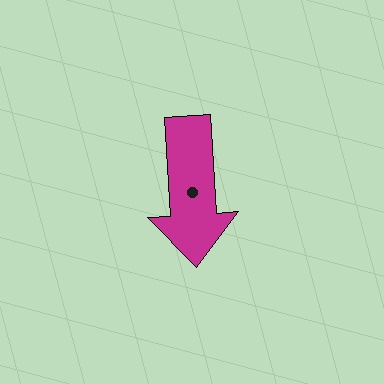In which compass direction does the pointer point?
South.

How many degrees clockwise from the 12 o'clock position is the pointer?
Approximately 176 degrees.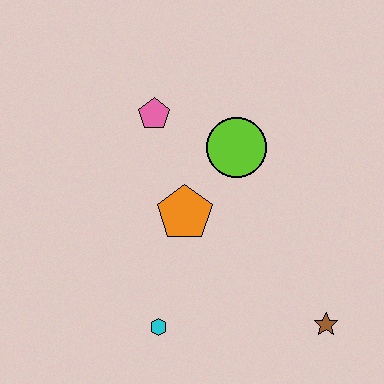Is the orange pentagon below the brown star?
No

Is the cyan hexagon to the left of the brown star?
Yes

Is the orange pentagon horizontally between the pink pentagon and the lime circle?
Yes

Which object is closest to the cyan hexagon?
The orange pentagon is closest to the cyan hexagon.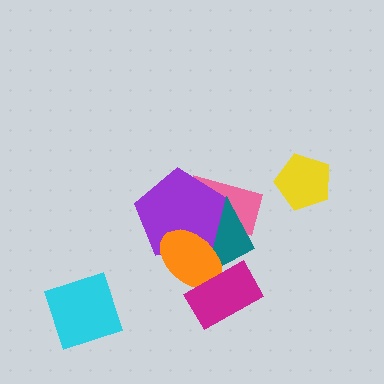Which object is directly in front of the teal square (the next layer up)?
The purple pentagon is directly in front of the teal square.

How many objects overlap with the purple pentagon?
3 objects overlap with the purple pentagon.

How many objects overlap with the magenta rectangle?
1 object overlaps with the magenta rectangle.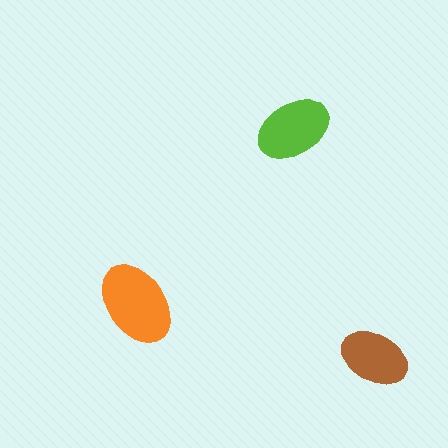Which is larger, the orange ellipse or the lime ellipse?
The orange one.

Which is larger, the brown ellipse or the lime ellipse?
The lime one.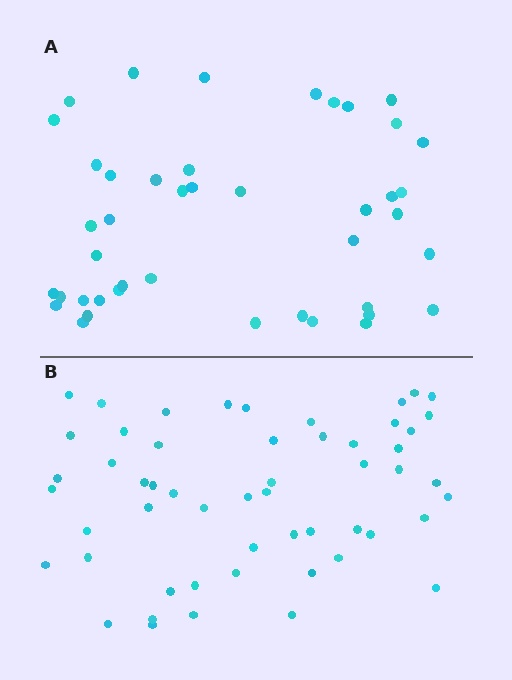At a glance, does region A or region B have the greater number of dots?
Region B (the bottom region) has more dots.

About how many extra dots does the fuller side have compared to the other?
Region B has roughly 12 or so more dots than region A.